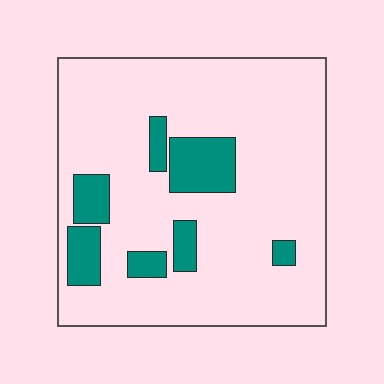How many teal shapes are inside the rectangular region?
7.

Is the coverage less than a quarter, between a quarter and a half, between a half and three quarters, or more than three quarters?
Less than a quarter.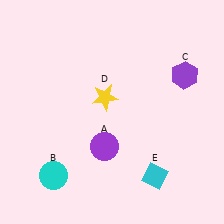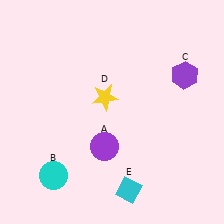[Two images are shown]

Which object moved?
The cyan diamond (E) moved left.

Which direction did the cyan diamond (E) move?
The cyan diamond (E) moved left.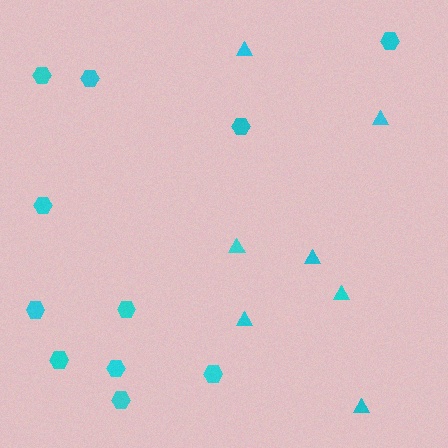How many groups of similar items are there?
There are 2 groups: one group of triangles (7) and one group of hexagons (11).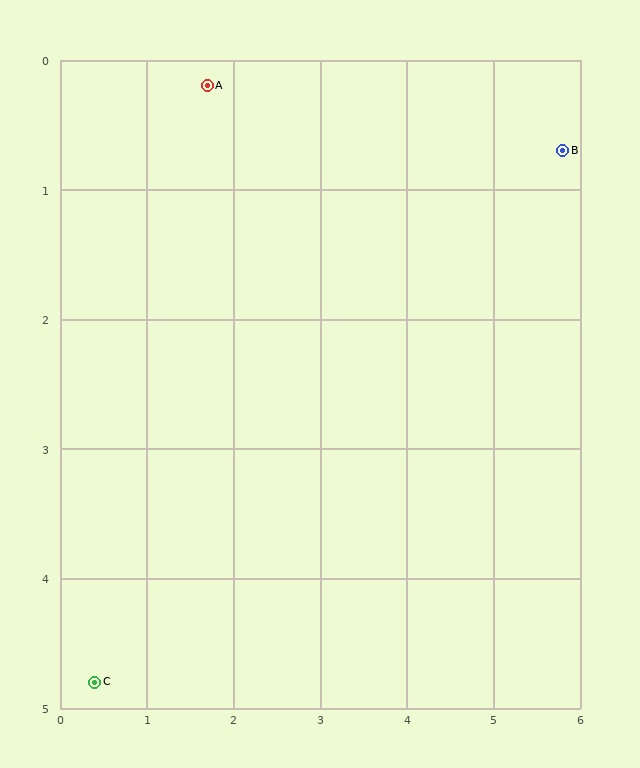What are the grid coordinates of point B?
Point B is at approximately (5.8, 0.7).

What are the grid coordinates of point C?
Point C is at approximately (0.4, 4.8).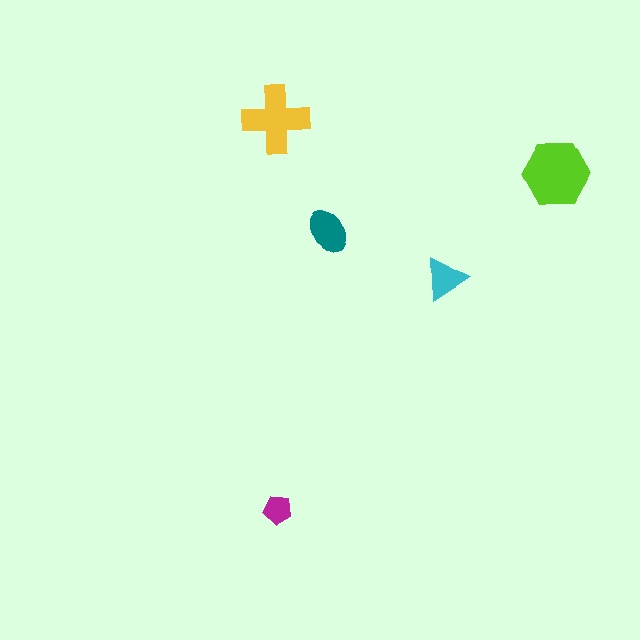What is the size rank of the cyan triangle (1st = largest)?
4th.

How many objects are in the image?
There are 5 objects in the image.